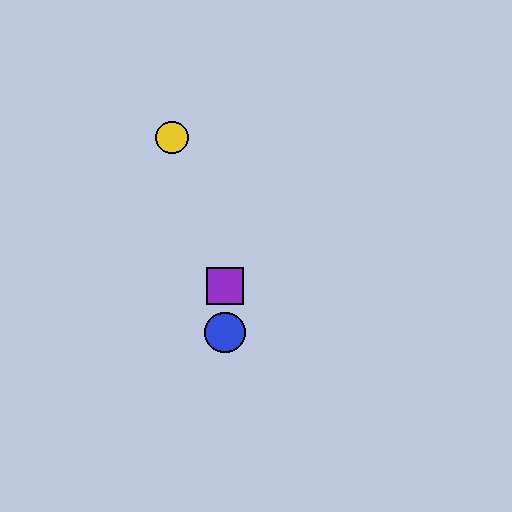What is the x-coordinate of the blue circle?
The blue circle is at x≈225.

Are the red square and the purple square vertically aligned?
Yes, both are at x≈225.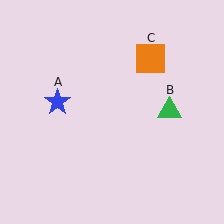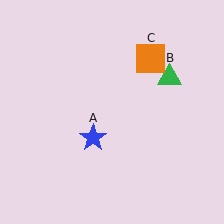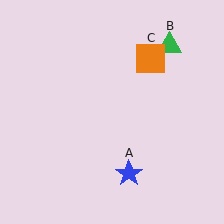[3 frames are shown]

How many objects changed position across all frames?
2 objects changed position: blue star (object A), green triangle (object B).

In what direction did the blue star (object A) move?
The blue star (object A) moved down and to the right.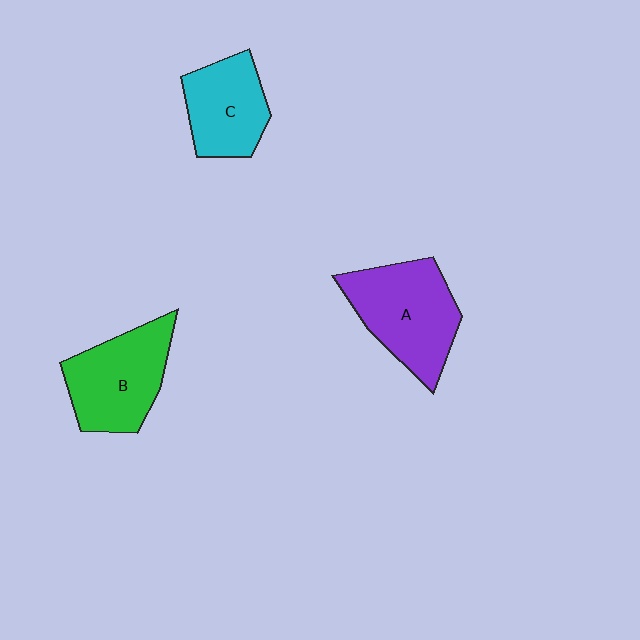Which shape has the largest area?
Shape A (purple).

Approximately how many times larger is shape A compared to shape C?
Approximately 1.4 times.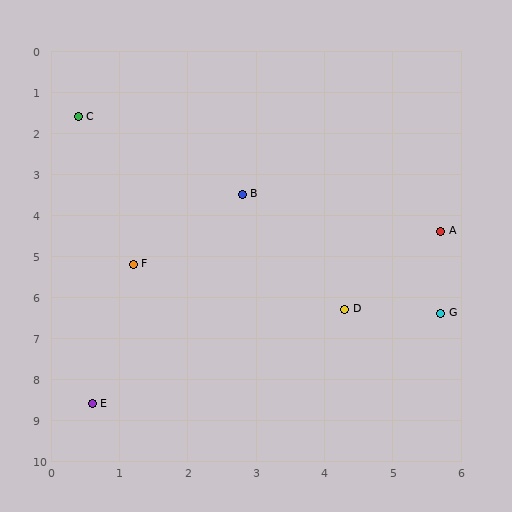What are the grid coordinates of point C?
Point C is at approximately (0.4, 1.6).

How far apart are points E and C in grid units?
Points E and C are about 7.0 grid units apart.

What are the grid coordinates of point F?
Point F is at approximately (1.2, 5.2).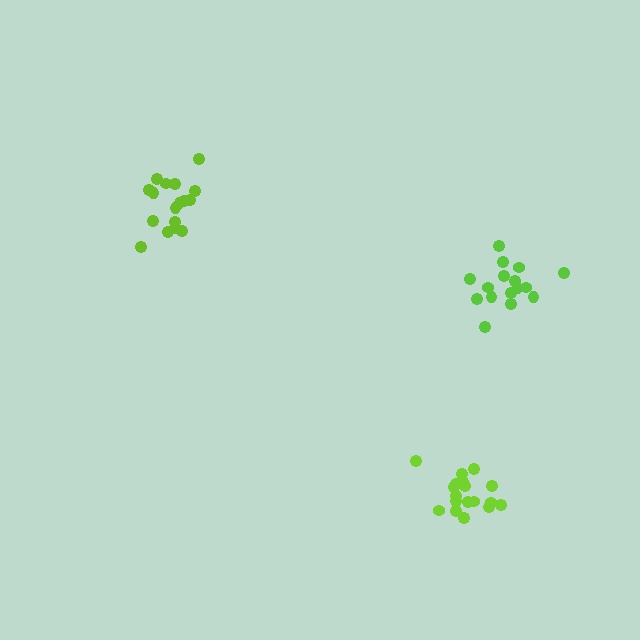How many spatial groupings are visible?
There are 3 spatial groupings.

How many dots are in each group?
Group 1: 17 dots, Group 2: 18 dots, Group 3: 16 dots (51 total).